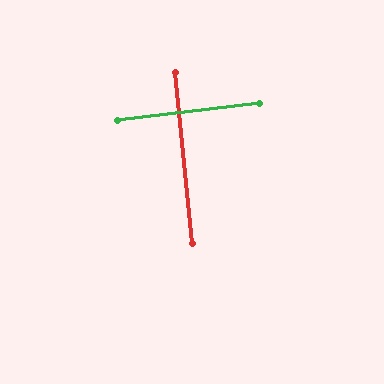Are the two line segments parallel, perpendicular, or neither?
Perpendicular — they meet at approximately 89°.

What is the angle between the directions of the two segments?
Approximately 89 degrees.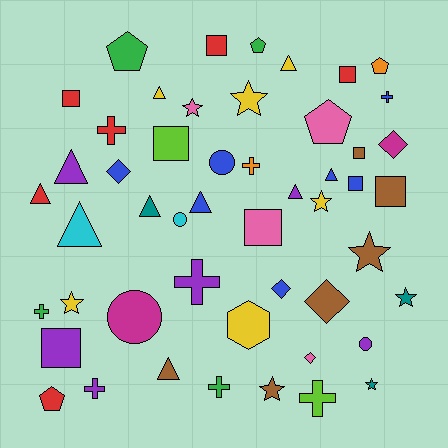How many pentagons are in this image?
There are 5 pentagons.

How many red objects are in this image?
There are 6 red objects.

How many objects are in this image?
There are 50 objects.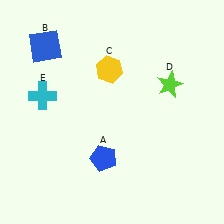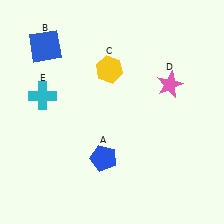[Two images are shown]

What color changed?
The star (D) changed from lime in Image 1 to pink in Image 2.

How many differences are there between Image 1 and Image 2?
There is 1 difference between the two images.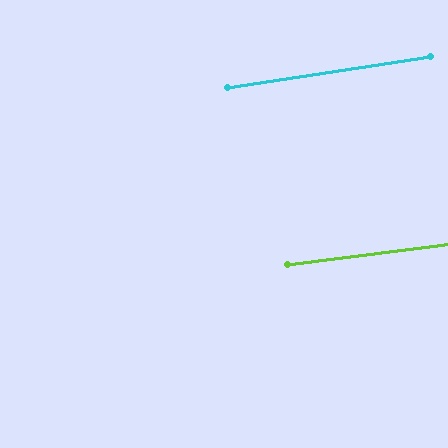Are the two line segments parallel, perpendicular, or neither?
Parallel — their directions differ by only 1.0°.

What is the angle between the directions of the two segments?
Approximately 1 degree.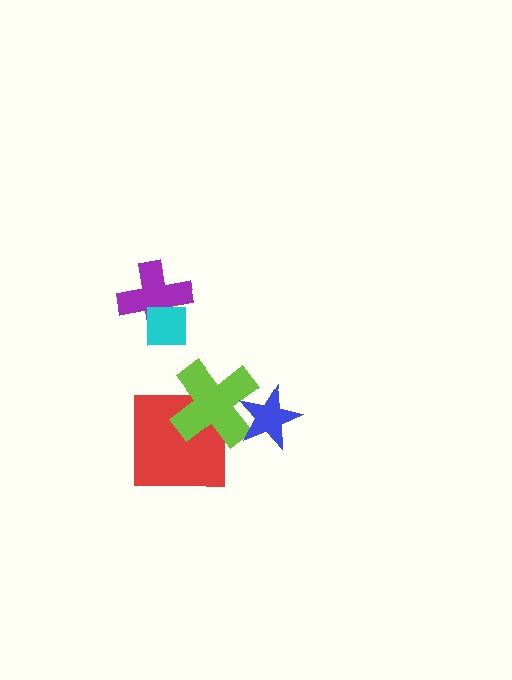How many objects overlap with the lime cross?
2 objects overlap with the lime cross.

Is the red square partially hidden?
Yes, it is partially covered by another shape.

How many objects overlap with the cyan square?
1 object overlaps with the cyan square.